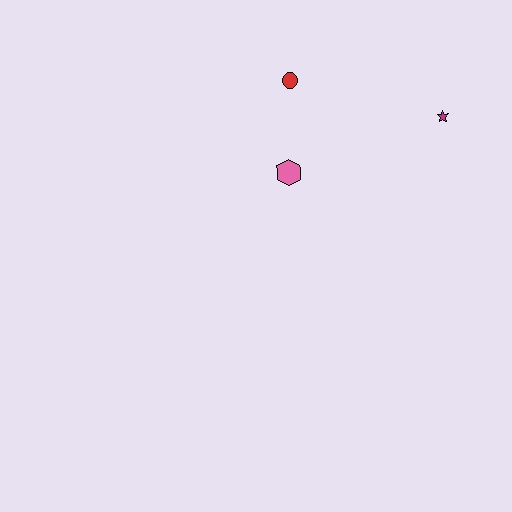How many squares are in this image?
There are no squares.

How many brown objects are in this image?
There are no brown objects.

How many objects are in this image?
There are 3 objects.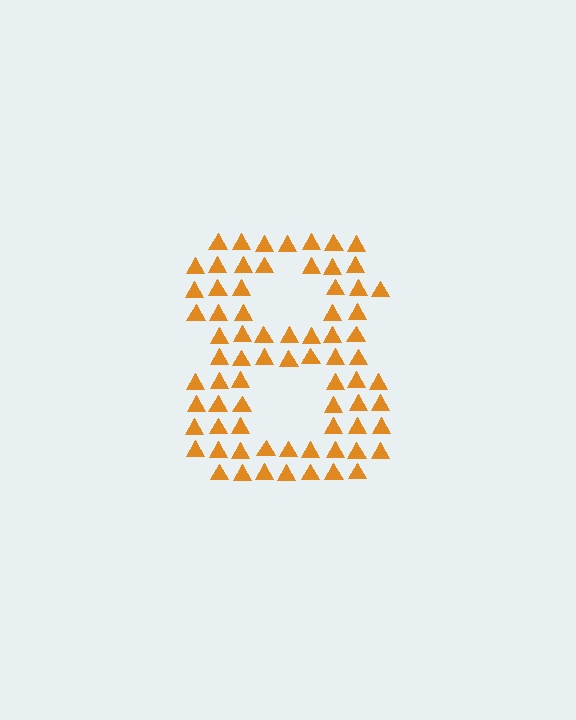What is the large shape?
The large shape is the digit 8.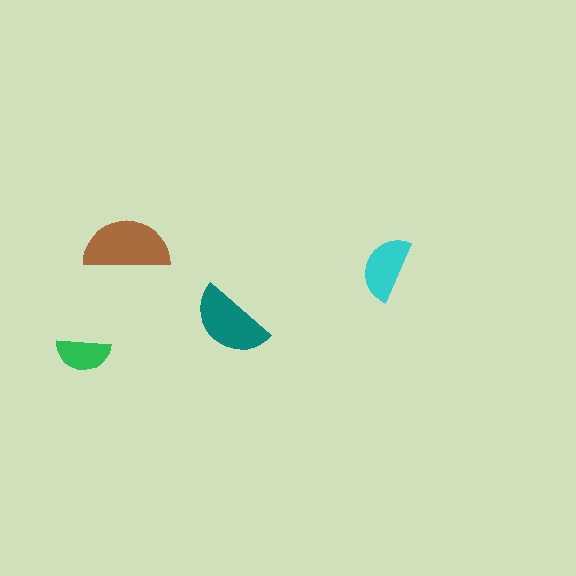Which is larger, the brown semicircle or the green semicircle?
The brown one.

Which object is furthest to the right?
The cyan semicircle is rightmost.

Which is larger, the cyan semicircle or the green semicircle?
The cyan one.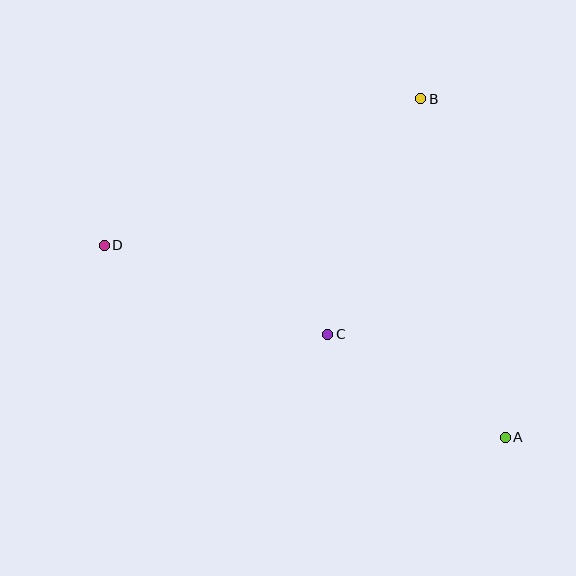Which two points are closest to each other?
Points A and C are closest to each other.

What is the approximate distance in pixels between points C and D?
The distance between C and D is approximately 241 pixels.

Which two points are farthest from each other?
Points A and D are farthest from each other.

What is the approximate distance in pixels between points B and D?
The distance between B and D is approximately 349 pixels.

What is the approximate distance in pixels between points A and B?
The distance between A and B is approximately 349 pixels.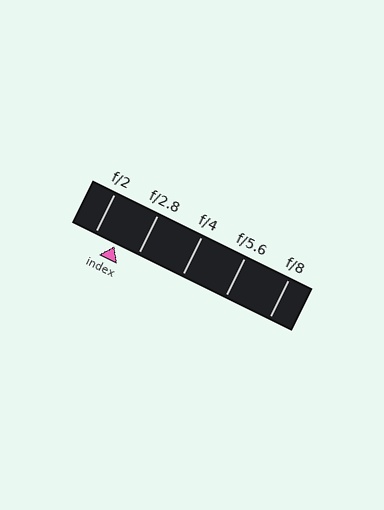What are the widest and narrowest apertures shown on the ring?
The widest aperture shown is f/2 and the narrowest is f/8.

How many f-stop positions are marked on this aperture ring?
There are 5 f-stop positions marked.